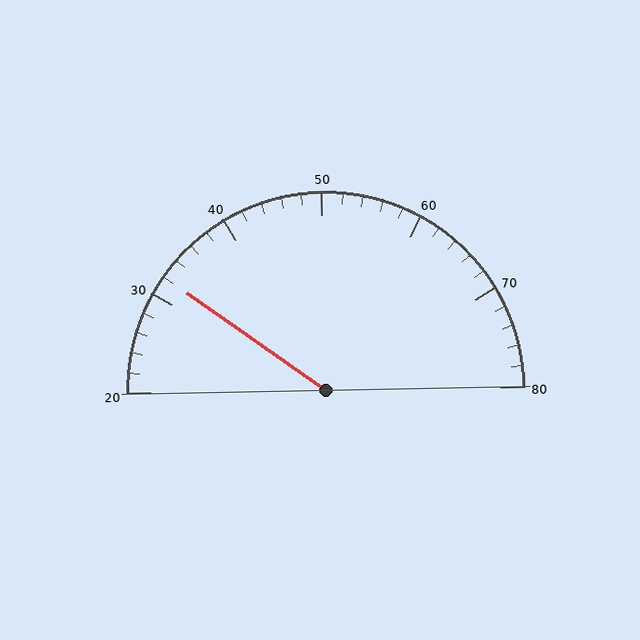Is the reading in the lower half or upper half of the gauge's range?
The reading is in the lower half of the range (20 to 80).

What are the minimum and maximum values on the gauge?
The gauge ranges from 20 to 80.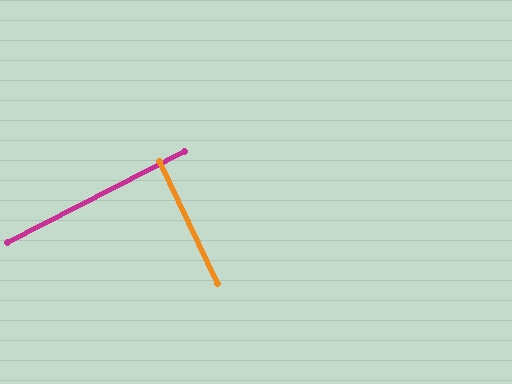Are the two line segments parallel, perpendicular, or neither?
Perpendicular — they meet at approximately 88°.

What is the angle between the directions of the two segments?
Approximately 88 degrees.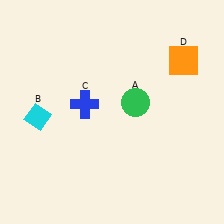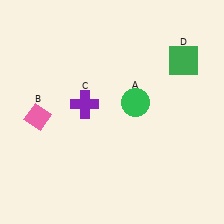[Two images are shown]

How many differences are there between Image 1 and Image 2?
There are 3 differences between the two images.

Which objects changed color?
B changed from cyan to pink. C changed from blue to purple. D changed from orange to green.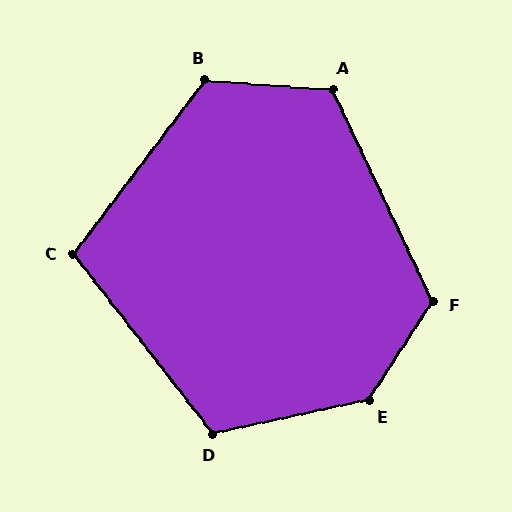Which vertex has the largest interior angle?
E, at approximately 135 degrees.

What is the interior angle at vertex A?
Approximately 120 degrees (obtuse).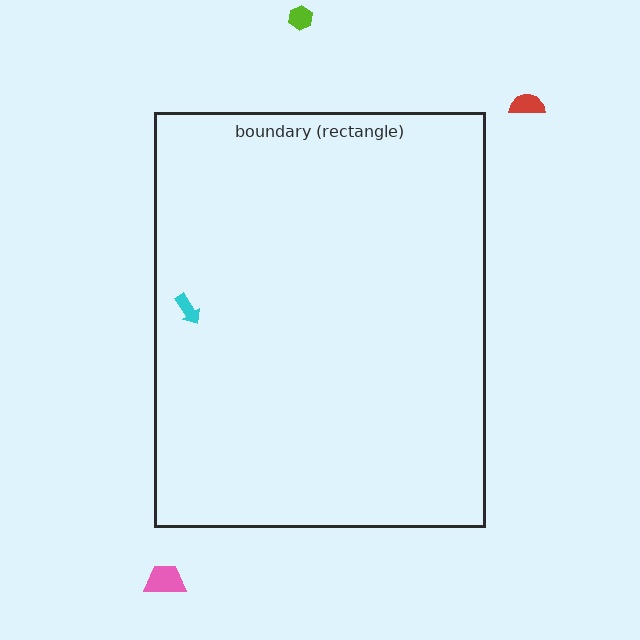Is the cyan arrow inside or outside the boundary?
Inside.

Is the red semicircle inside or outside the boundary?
Outside.